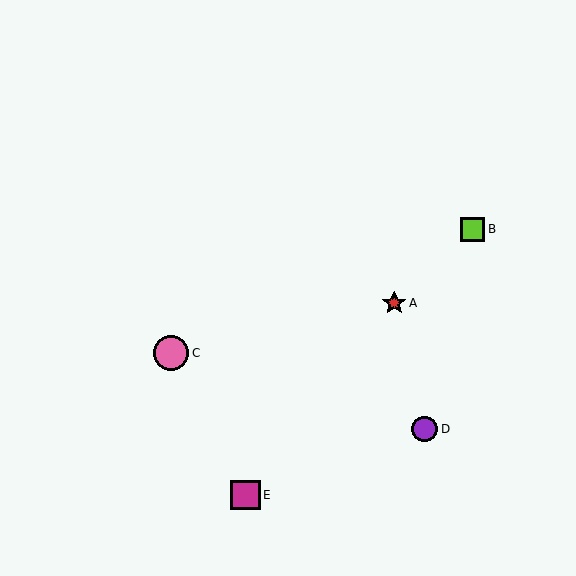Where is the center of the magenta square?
The center of the magenta square is at (245, 495).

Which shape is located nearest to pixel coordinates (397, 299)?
The red star (labeled A) at (394, 303) is nearest to that location.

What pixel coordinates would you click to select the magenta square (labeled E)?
Click at (245, 495) to select the magenta square E.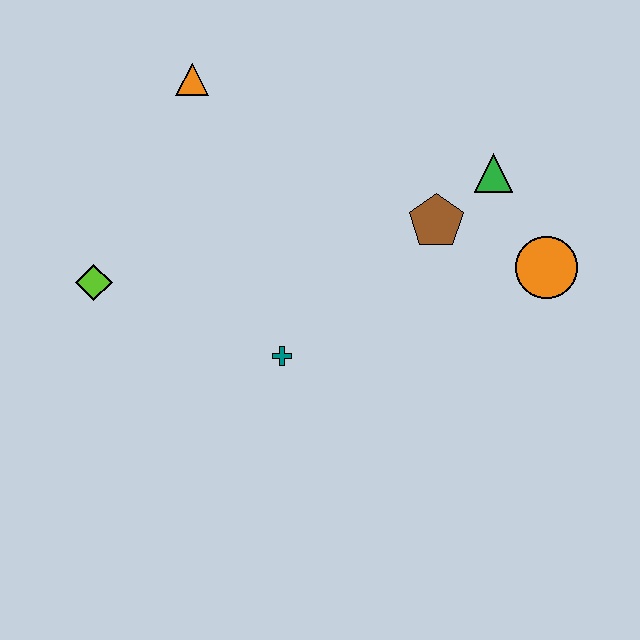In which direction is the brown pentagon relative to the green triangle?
The brown pentagon is to the left of the green triangle.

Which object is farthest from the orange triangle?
The orange circle is farthest from the orange triangle.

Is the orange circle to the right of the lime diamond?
Yes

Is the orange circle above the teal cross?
Yes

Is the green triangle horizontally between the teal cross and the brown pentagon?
No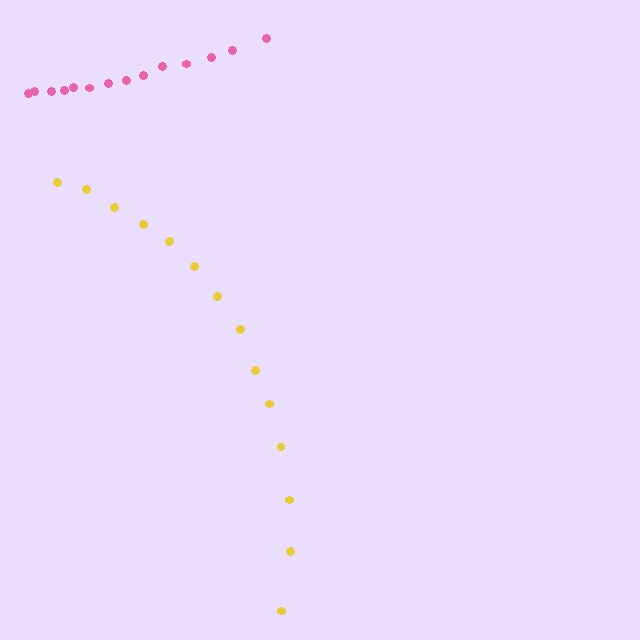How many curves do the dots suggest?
There are 2 distinct paths.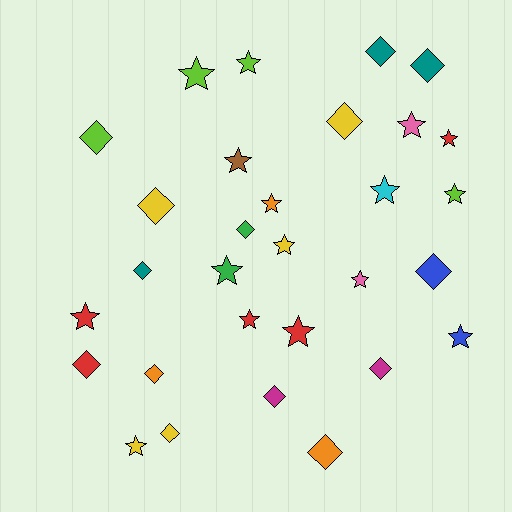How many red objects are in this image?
There are 5 red objects.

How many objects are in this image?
There are 30 objects.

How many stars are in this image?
There are 16 stars.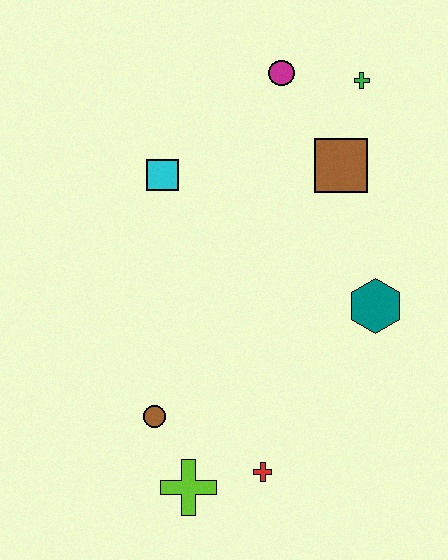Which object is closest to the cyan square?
The magenta circle is closest to the cyan square.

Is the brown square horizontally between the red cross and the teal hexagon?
Yes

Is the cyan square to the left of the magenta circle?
Yes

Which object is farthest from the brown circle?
The green cross is farthest from the brown circle.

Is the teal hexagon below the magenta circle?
Yes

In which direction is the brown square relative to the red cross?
The brown square is above the red cross.